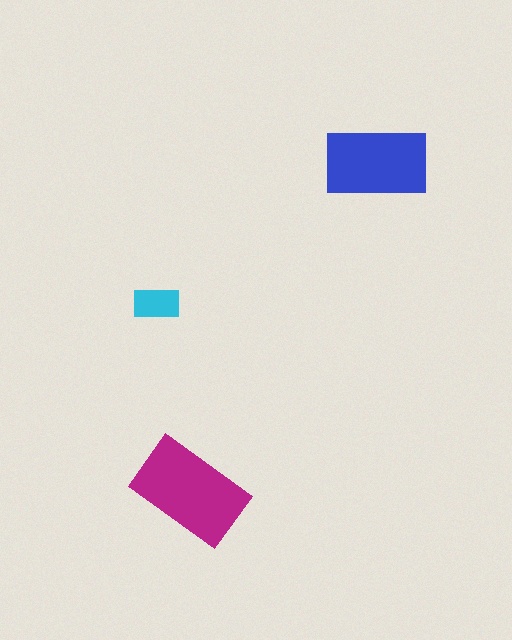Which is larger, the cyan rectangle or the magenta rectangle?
The magenta one.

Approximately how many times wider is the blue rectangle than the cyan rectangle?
About 2 times wider.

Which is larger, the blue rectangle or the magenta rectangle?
The magenta one.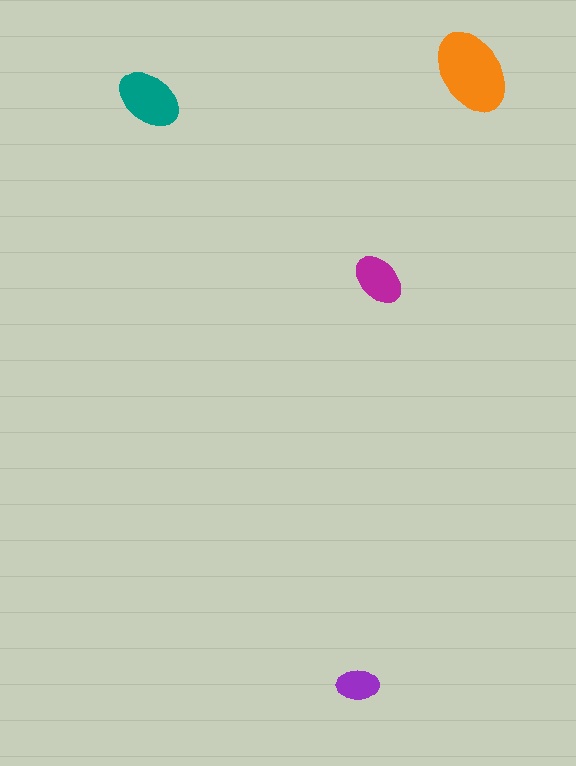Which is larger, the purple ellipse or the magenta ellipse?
The magenta one.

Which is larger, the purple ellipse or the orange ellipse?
The orange one.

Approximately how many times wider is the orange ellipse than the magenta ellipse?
About 1.5 times wider.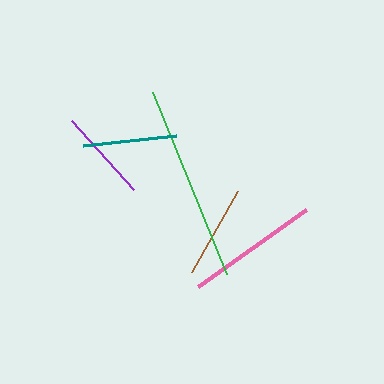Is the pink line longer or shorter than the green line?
The green line is longer than the pink line.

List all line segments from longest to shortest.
From longest to shortest: green, pink, brown, teal, purple.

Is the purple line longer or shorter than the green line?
The green line is longer than the purple line.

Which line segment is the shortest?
The purple line is the shortest at approximately 93 pixels.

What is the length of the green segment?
The green segment is approximately 197 pixels long.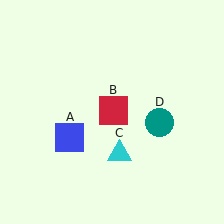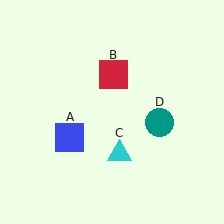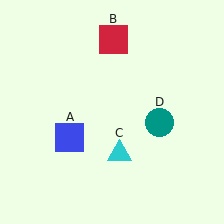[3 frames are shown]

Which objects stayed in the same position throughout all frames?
Blue square (object A) and cyan triangle (object C) and teal circle (object D) remained stationary.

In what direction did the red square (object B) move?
The red square (object B) moved up.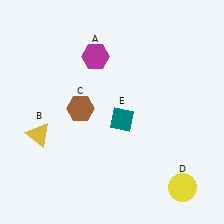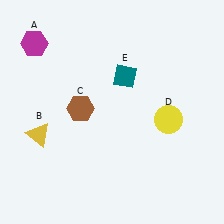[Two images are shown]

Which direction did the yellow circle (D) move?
The yellow circle (D) moved up.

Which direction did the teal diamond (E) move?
The teal diamond (E) moved up.